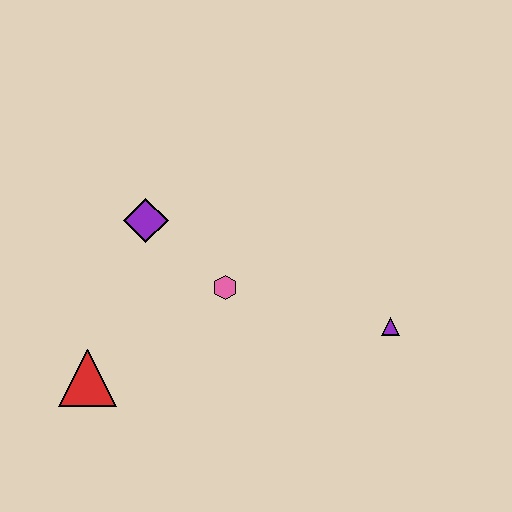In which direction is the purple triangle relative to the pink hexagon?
The purple triangle is to the right of the pink hexagon.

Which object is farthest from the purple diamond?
The purple triangle is farthest from the purple diamond.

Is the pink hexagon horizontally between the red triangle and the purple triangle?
Yes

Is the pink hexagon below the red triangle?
No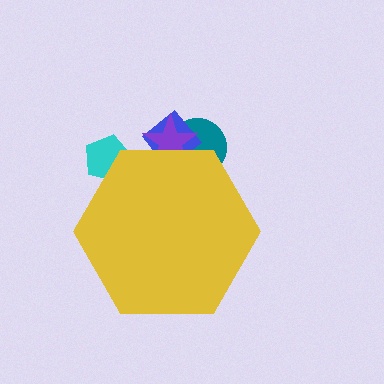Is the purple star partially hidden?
Yes, the purple star is partially hidden behind the yellow hexagon.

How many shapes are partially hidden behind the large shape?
4 shapes are partially hidden.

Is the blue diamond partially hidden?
Yes, the blue diamond is partially hidden behind the yellow hexagon.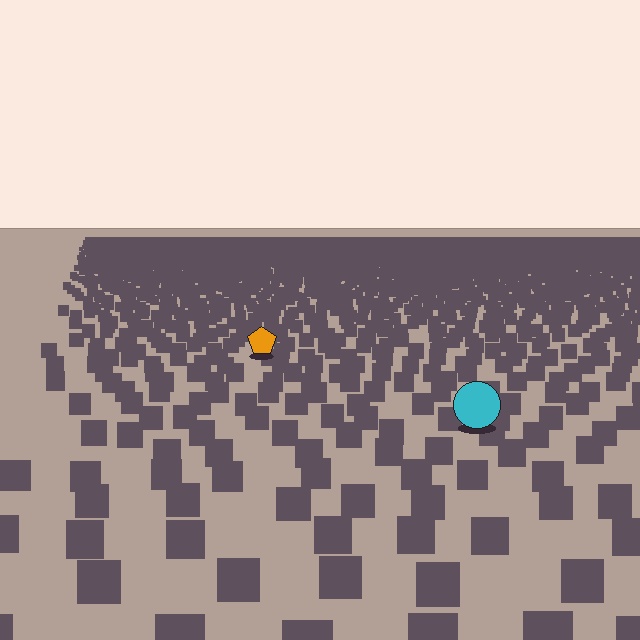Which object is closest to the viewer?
The cyan circle is closest. The texture marks near it are larger and more spread out.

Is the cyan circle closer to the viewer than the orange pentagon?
Yes. The cyan circle is closer — you can tell from the texture gradient: the ground texture is coarser near it.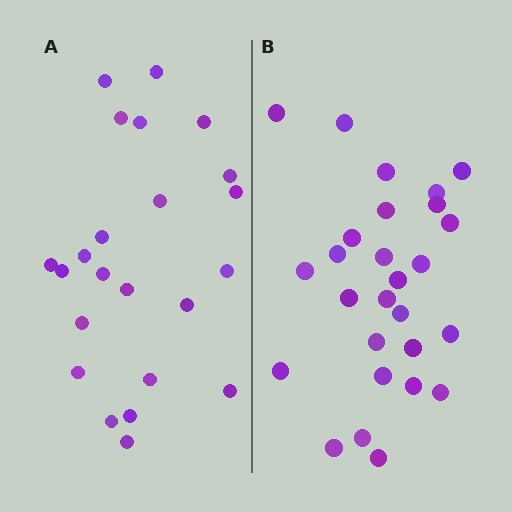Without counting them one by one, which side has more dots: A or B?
Region B (the right region) has more dots.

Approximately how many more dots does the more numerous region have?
Region B has about 4 more dots than region A.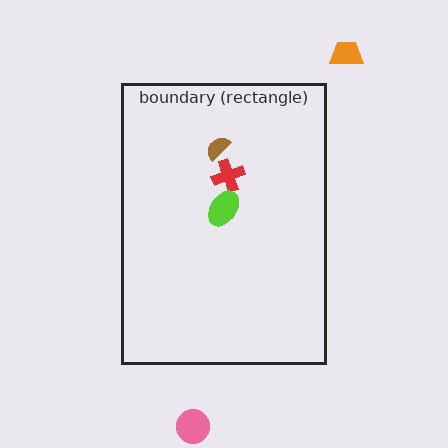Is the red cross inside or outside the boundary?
Inside.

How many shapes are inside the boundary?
3 inside, 2 outside.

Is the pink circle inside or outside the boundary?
Outside.